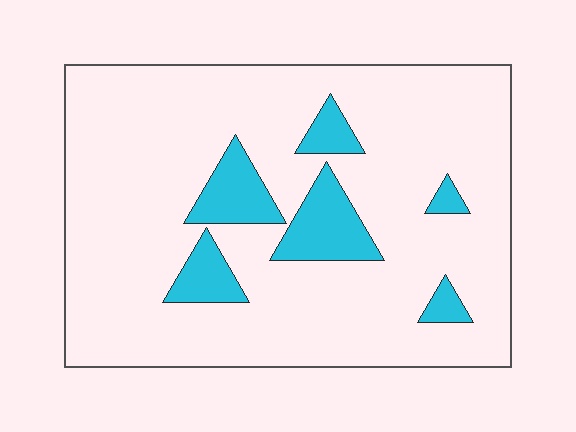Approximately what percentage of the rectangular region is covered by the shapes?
Approximately 15%.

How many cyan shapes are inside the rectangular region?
6.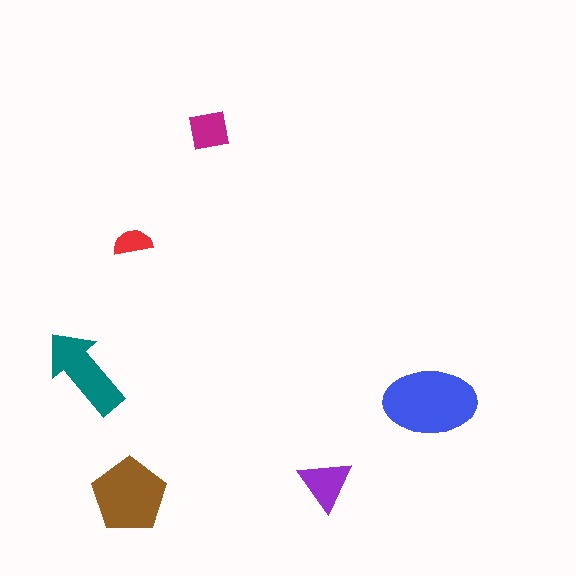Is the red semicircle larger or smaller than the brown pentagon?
Smaller.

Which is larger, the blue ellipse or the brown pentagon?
The blue ellipse.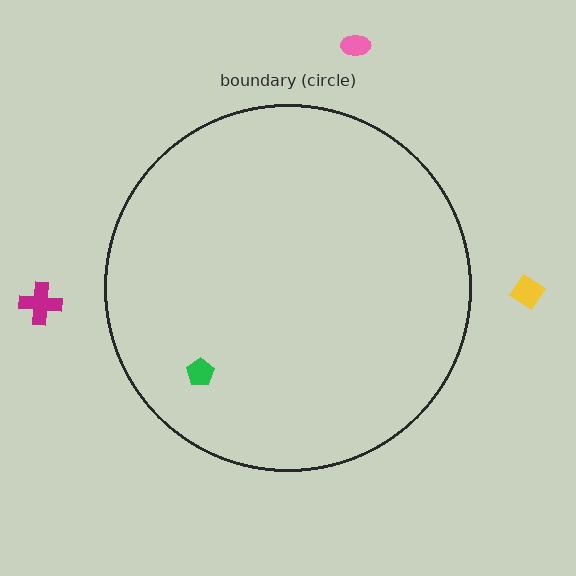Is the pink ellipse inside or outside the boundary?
Outside.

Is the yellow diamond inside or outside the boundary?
Outside.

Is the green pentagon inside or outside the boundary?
Inside.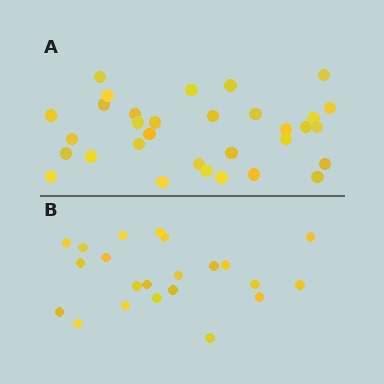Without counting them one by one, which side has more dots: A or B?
Region A (the top region) has more dots.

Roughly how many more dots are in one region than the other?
Region A has roughly 10 or so more dots than region B.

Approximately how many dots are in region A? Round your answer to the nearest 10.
About 30 dots. (The exact count is 32, which rounds to 30.)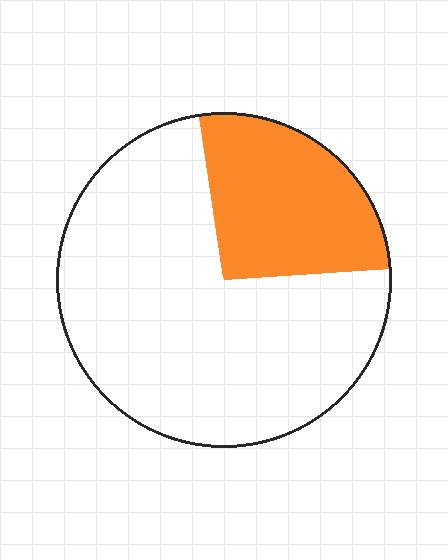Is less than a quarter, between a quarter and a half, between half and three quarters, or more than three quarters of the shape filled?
Between a quarter and a half.